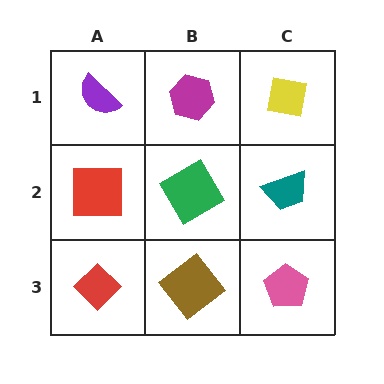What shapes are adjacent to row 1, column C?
A teal trapezoid (row 2, column C), a magenta hexagon (row 1, column B).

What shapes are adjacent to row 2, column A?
A purple semicircle (row 1, column A), a red diamond (row 3, column A), a green square (row 2, column B).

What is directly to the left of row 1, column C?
A magenta hexagon.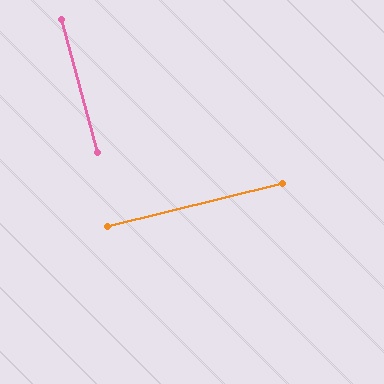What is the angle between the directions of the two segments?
Approximately 89 degrees.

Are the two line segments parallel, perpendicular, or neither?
Perpendicular — they meet at approximately 89°.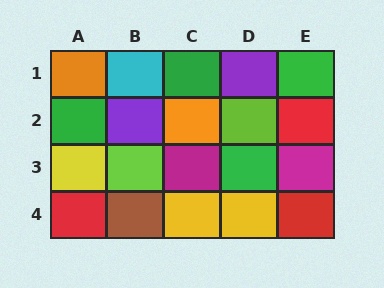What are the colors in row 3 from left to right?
Yellow, lime, magenta, green, magenta.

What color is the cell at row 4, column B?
Brown.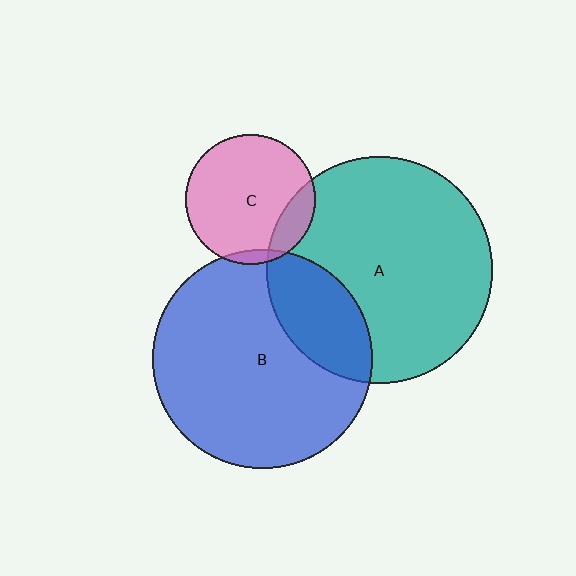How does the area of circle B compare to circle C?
Approximately 2.8 times.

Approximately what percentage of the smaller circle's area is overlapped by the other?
Approximately 25%.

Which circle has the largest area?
Circle A (teal).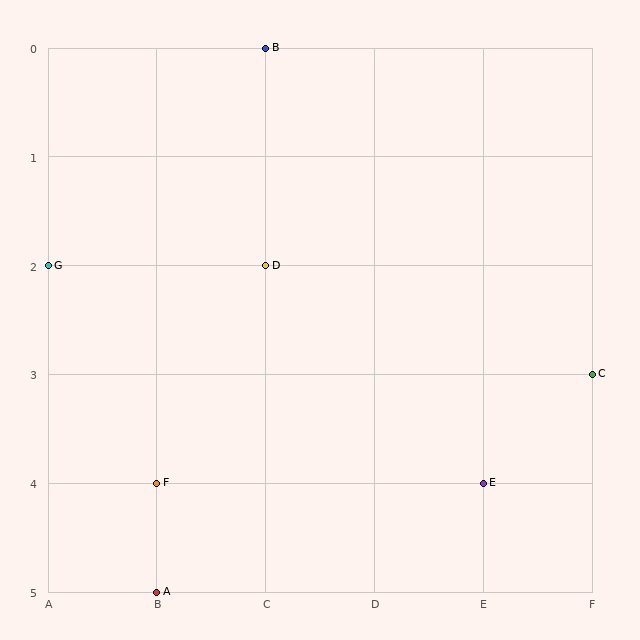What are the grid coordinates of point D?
Point D is at grid coordinates (C, 2).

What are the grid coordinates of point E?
Point E is at grid coordinates (E, 4).